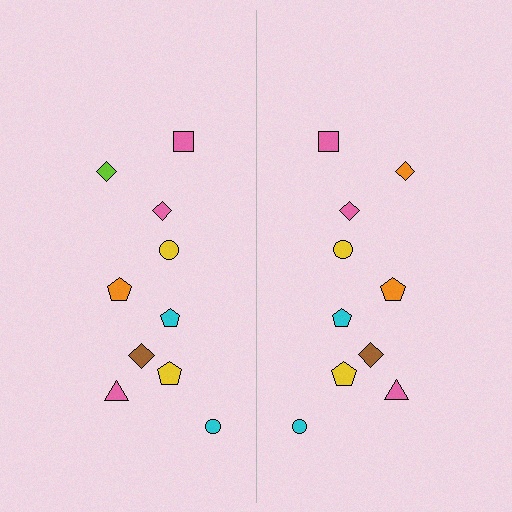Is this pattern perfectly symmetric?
No, the pattern is not perfectly symmetric. The orange diamond on the right side breaks the symmetry — its mirror counterpart is lime.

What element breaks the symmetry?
The orange diamond on the right side breaks the symmetry — its mirror counterpart is lime.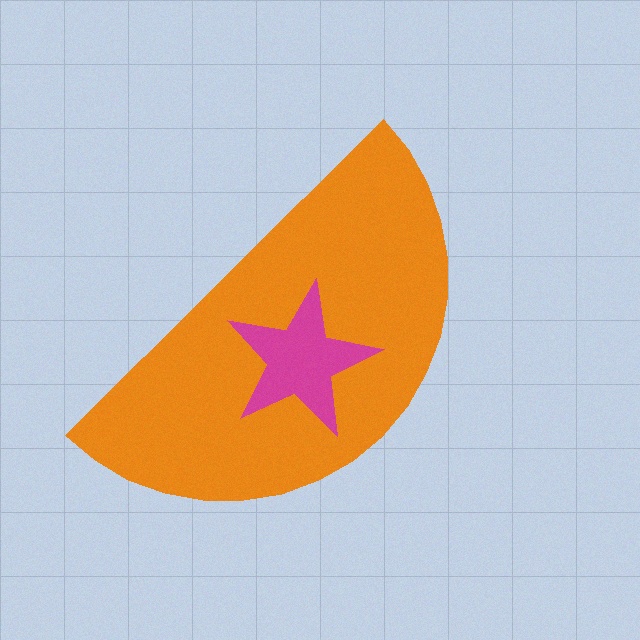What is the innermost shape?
The magenta star.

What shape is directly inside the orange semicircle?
The magenta star.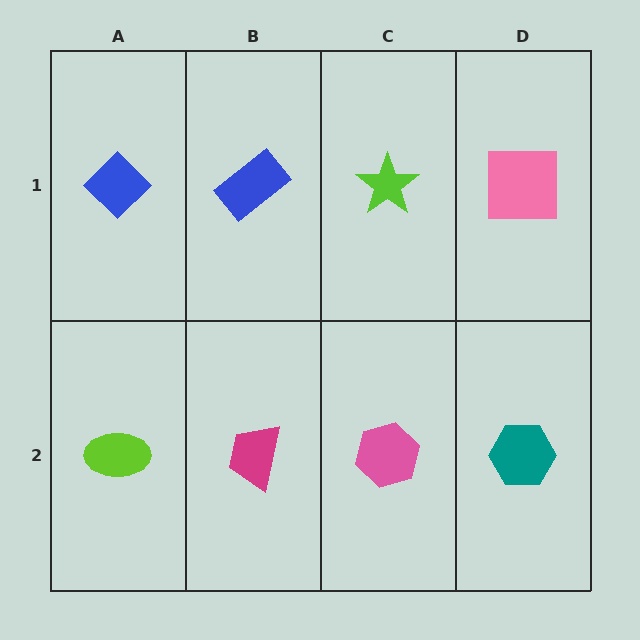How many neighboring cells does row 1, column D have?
2.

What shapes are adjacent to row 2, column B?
A blue rectangle (row 1, column B), a lime ellipse (row 2, column A), a pink hexagon (row 2, column C).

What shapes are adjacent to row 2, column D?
A pink square (row 1, column D), a pink hexagon (row 2, column C).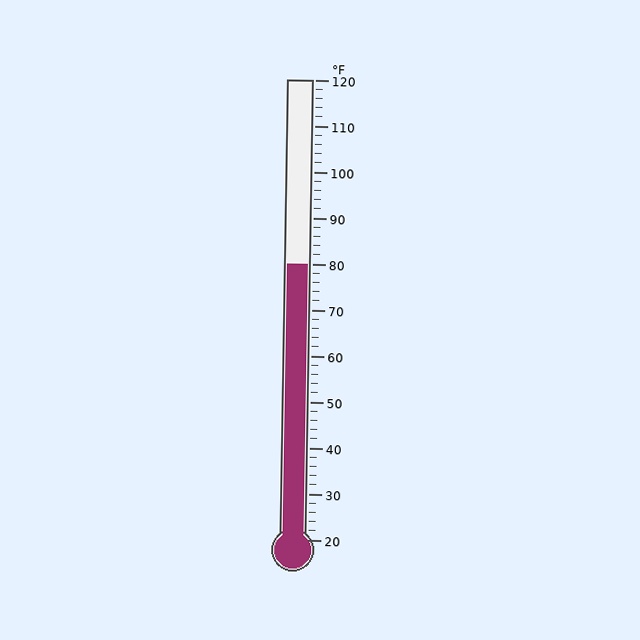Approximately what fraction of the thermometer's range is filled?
The thermometer is filled to approximately 60% of its range.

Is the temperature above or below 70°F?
The temperature is above 70°F.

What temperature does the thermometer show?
The thermometer shows approximately 80°F.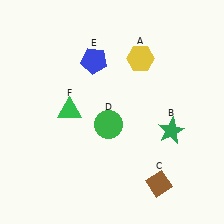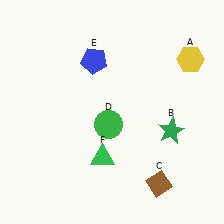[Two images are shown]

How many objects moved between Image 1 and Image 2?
2 objects moved between the two images.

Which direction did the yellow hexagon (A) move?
The yellow hexagon (A) moved right.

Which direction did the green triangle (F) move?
The green triangle (F) moved down.